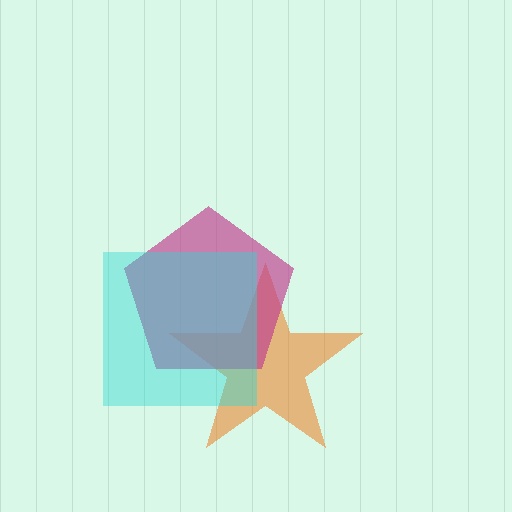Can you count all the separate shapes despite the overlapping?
Yes, there are 3 separate shapes.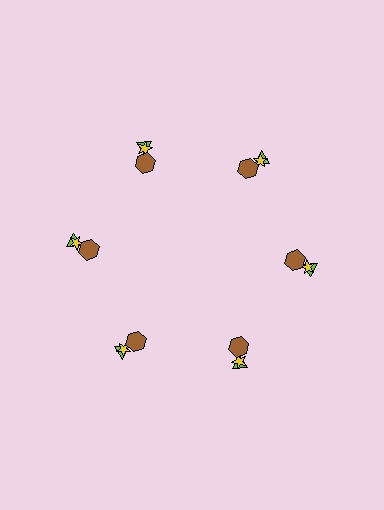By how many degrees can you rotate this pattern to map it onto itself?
The pattern maps onto itself every 60 degrees of rotation.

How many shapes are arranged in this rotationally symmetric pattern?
There are 18 shapes, arranged in 6 groups of 3.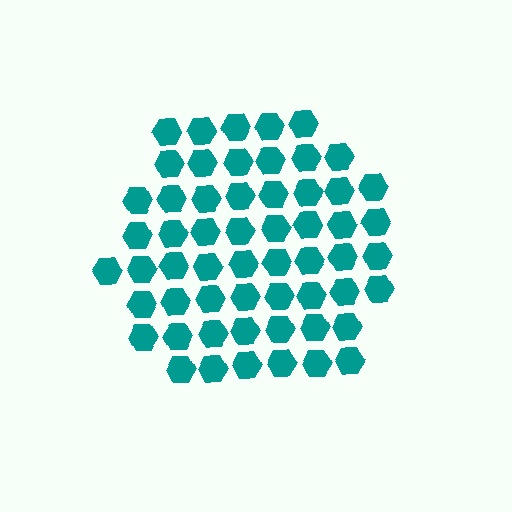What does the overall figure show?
The overall figure shows a hexagon.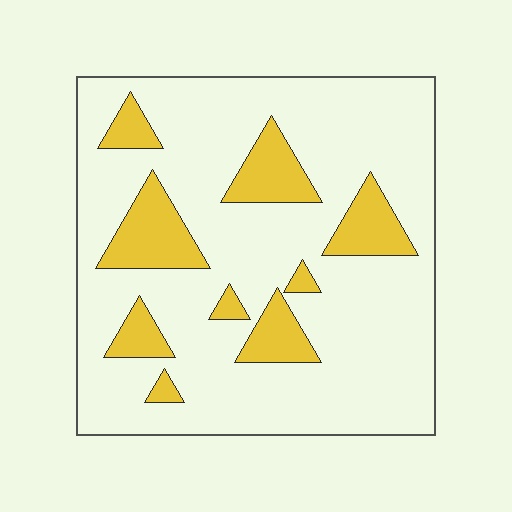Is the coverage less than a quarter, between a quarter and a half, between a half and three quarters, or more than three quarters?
Less than a quarter.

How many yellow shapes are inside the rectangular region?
9.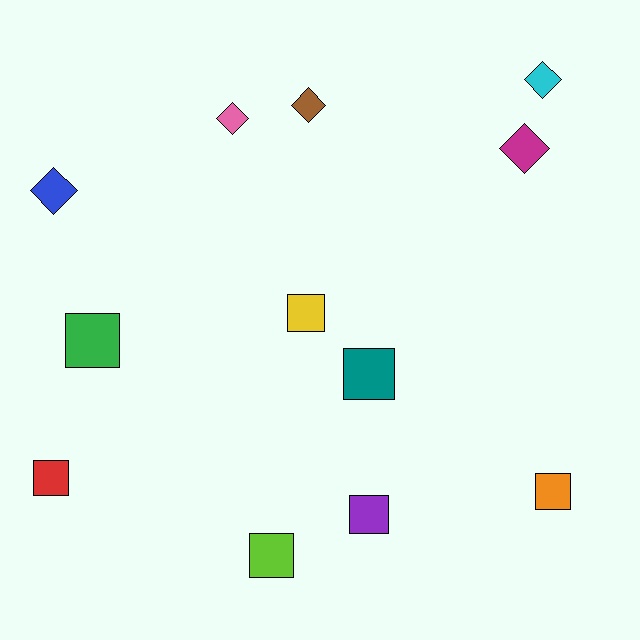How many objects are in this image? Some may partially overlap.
There are 12 objects.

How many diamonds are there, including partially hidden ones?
There are 5 diamonds.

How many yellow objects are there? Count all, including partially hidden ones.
There is 1 yellow object.